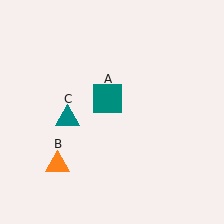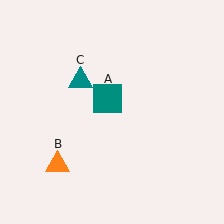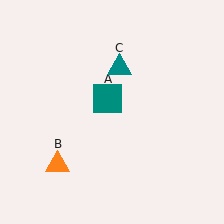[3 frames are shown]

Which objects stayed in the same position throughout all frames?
Teal square (object A) and orange triangle (object B) remained stationary.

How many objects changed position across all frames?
1 object changed position: teal triangle (object C).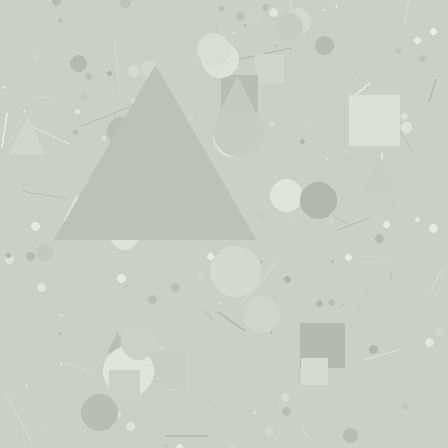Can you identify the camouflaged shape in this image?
The camouflaged shape is a triangle.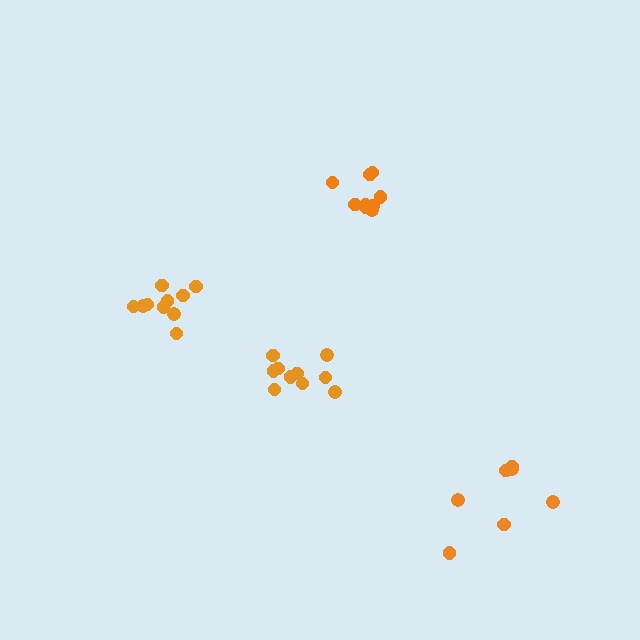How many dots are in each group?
Group 1: 7 dots, Group 2: 9 dots, Group 3: 10 dots, Group 4: 10 dots (36 total).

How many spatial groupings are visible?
There are 4 spatial groupings.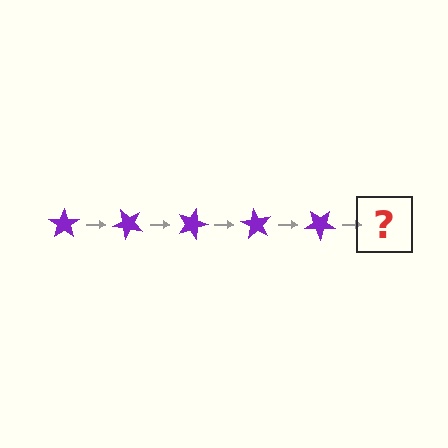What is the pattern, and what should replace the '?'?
The pattern is that the star rotates 45 degrees each step. The '?' should be a purple star rotated 225 degrees.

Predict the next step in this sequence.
The next step is a purple star rotated 225 degrees.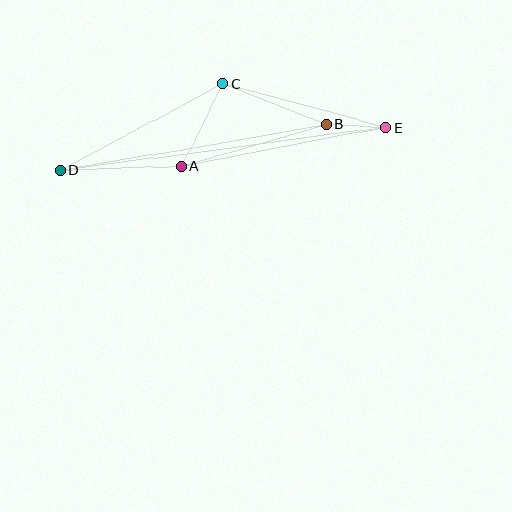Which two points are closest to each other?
Points B and E are closest to each other.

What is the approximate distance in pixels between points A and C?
The distance between A and C is approximately 92 pixels.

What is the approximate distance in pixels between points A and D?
The distance between A and D is approximately 121 pixels.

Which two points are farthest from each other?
Points D and E are farthest from each other.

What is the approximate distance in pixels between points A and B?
The distance between A and B is approximately 150 pixels.